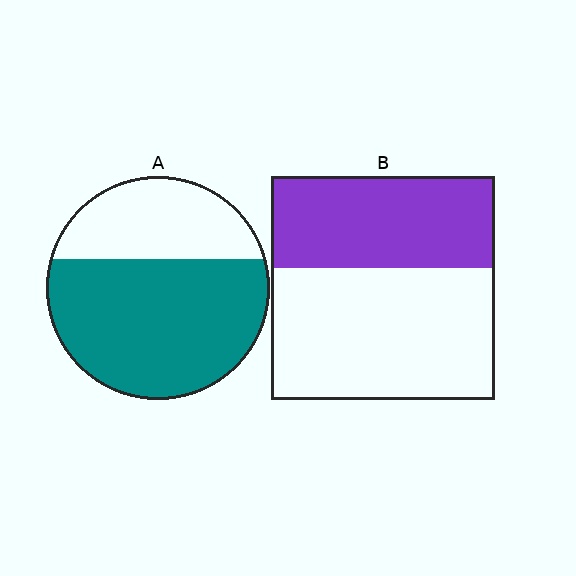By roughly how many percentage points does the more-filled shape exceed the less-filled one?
By roughly 25 percentage points (A over B).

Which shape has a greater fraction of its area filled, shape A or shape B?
Shape A.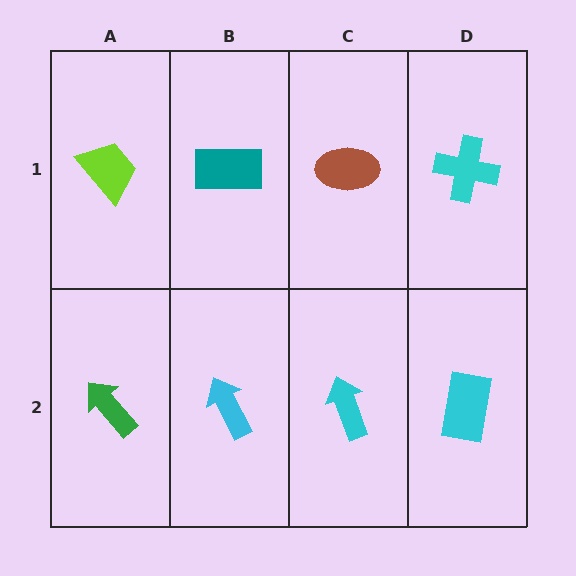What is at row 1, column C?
A brown ellipse.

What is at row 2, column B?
A cyan arrow.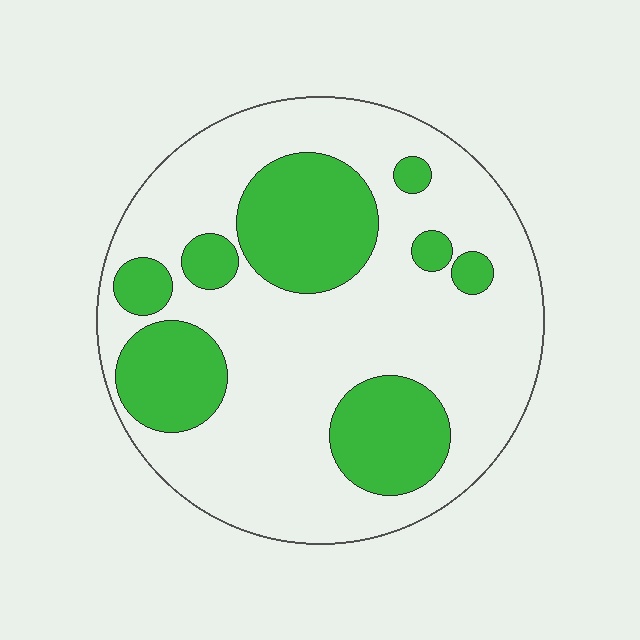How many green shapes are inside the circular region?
8.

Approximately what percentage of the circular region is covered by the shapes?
Approximately 30%.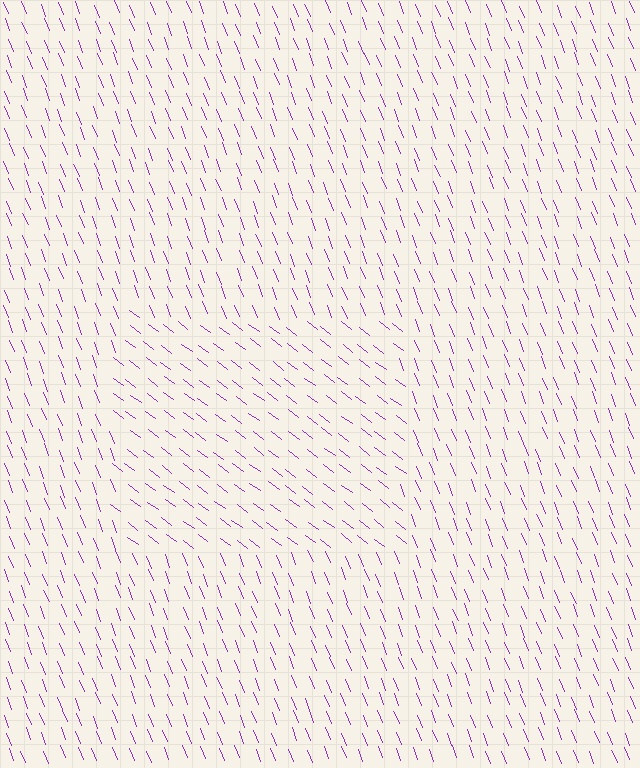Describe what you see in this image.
The image is filled with small purple line segments. A rectangle region in the image has lines oriented differently from the surrounding lines, creating a visible texture boundary.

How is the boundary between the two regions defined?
The boundary is defined purely by a change in line orientation (approximately 31 degrees difference). All lines are the same color and thickness.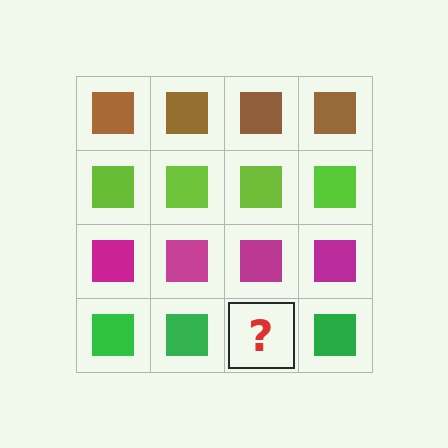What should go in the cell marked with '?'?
The missing cell should contain a green square.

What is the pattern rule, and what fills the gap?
The rule is that each row has a consistent color. The gap should be filled with a green square.